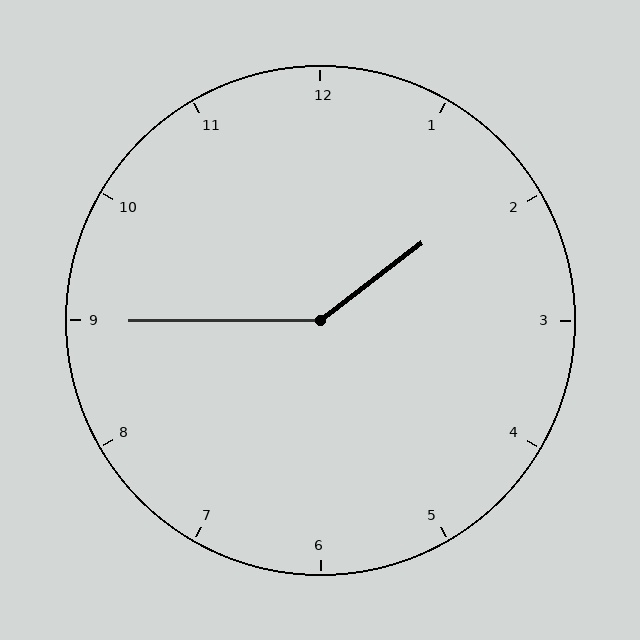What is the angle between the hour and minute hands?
Approximately 142 degrees.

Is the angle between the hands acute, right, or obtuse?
It is obtuse.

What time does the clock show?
1:45.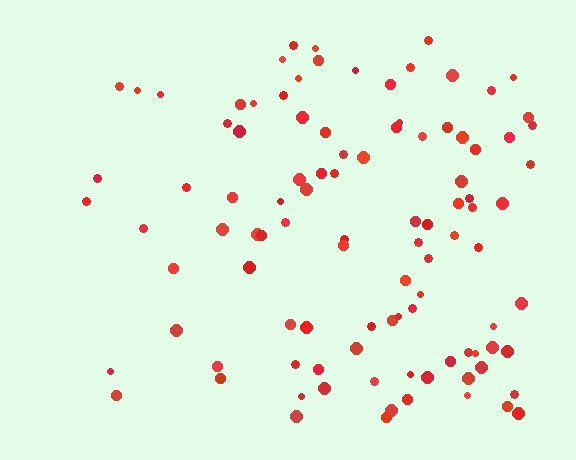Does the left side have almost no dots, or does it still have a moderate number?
Still a moderate number, just noticeably fewer than the right.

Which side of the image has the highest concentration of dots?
The right.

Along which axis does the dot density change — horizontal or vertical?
Horizontal.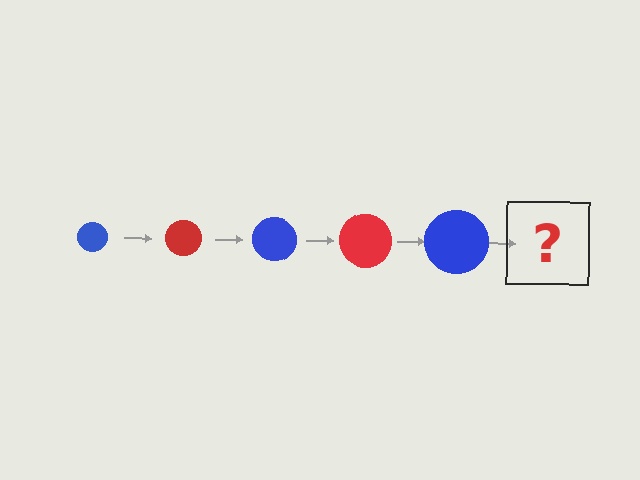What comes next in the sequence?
The next element should be a red circle, larger than the previous one.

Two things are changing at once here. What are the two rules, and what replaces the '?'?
The two rules are that the circle grows larger each step and the color cycles through blue and red. The '?' should be a red circle, larger than the previous one.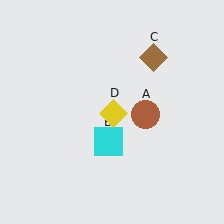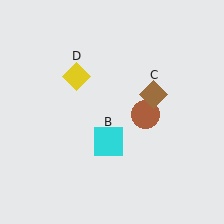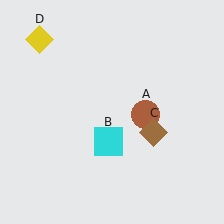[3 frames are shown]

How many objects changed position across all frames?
2 objects changed position: brown diamond (object C), yellow diamond (object D).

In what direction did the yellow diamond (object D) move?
The yellow diamond (object D) moved up and to the left.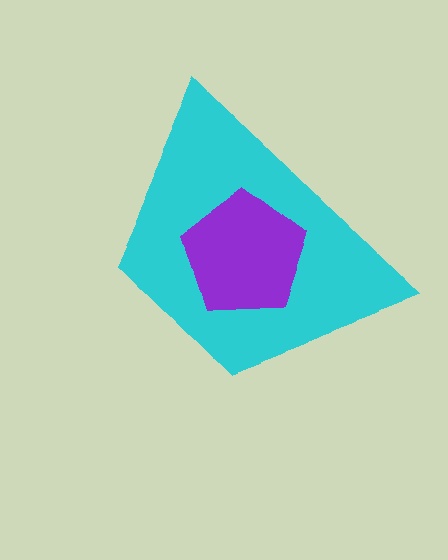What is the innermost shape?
The purple pentagon.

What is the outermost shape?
The cyan trapezoid.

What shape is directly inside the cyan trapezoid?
The purple pentagon.